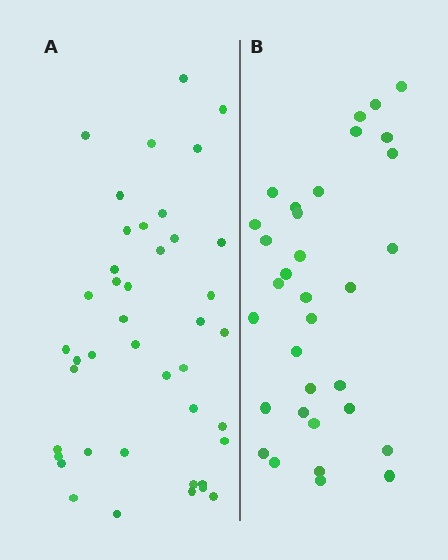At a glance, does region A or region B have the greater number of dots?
Region A (the left region) has more dots.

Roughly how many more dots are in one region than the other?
Region A has roughly 8 or so more dots than region B.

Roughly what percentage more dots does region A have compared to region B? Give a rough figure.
About 25% more.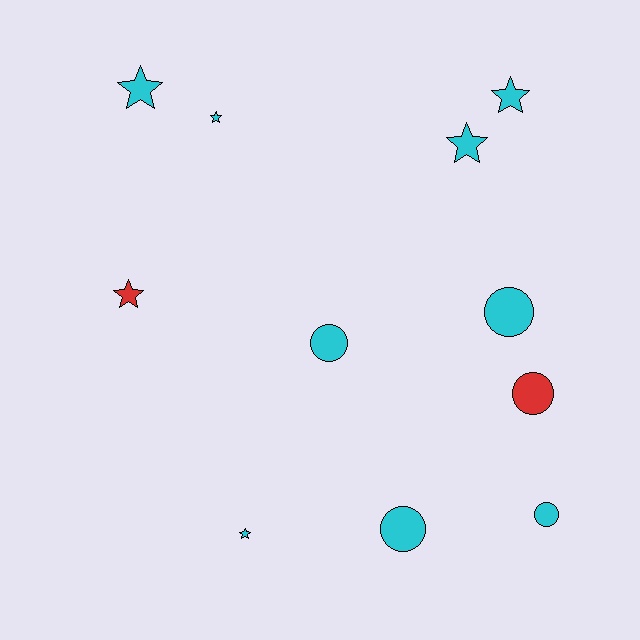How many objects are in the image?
There are 11 objects.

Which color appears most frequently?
Cyan, with 9 objects.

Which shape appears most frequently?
Star, with 6 objects.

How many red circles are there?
There is 1 red circle.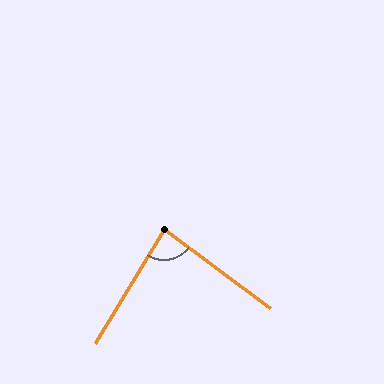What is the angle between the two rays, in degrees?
Approximately 84 degrees.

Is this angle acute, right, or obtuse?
It is acute.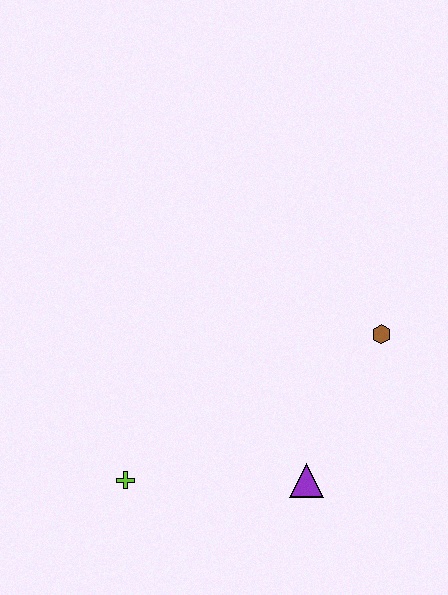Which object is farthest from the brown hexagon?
The lime cross is farthest from the brown hexagon.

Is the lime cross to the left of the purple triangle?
Yes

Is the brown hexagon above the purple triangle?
Yes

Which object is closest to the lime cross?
The purple triangle is closest to the lime cross.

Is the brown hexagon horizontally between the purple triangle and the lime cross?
No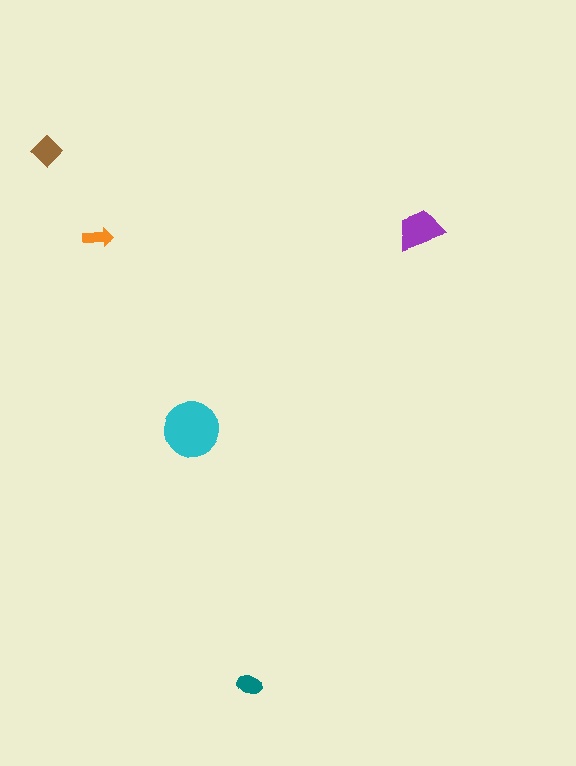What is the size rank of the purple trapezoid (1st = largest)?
2nd.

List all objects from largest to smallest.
The cyan circle, the purple trapezoid, the brown diamond, the teal ellipse, the orange arrow.